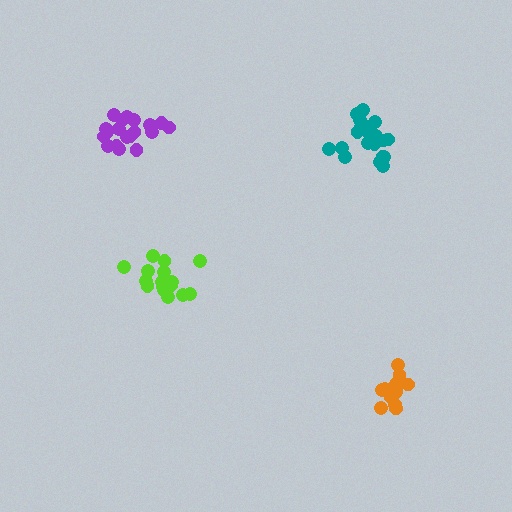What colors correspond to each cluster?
The clusters are colored: lime, purple, orange, teal.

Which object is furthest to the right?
The orange cluster is rightmost.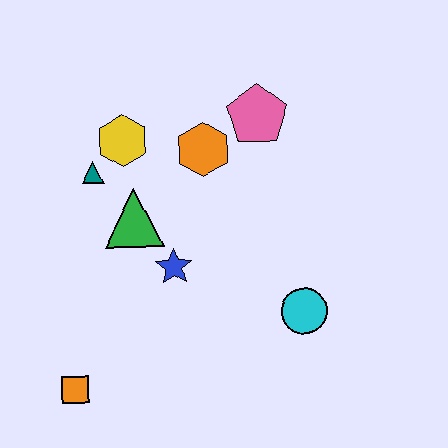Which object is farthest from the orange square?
The pink pentagon is farthest from the orange square.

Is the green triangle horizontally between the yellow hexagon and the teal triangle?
No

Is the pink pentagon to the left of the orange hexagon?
No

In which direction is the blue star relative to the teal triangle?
The blue star is below the teal triangle.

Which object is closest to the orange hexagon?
The pink pentagon is closest to the orange hexagon.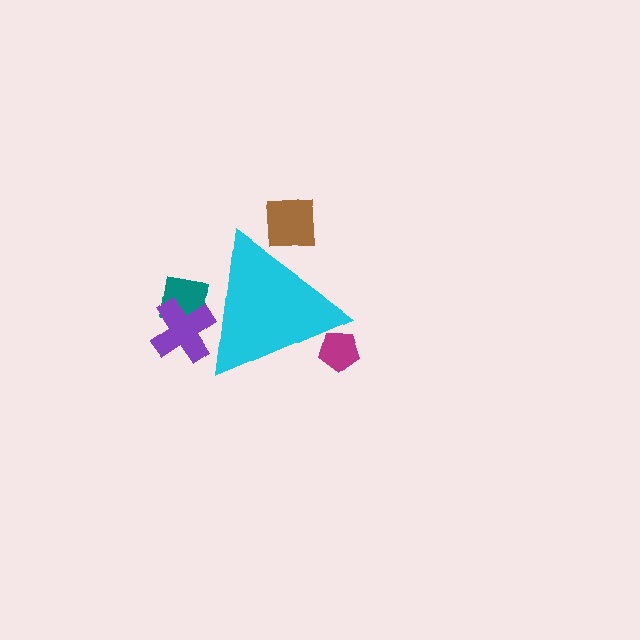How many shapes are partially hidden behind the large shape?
4 shapes are partially hidden.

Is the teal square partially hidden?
Yes, the teal square is partially hidden behind the cyan triangle.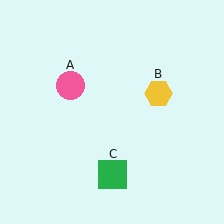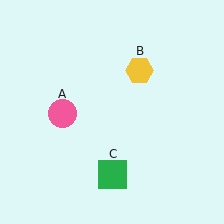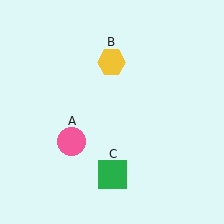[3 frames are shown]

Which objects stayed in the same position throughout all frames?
Green square (object C) remained stationary.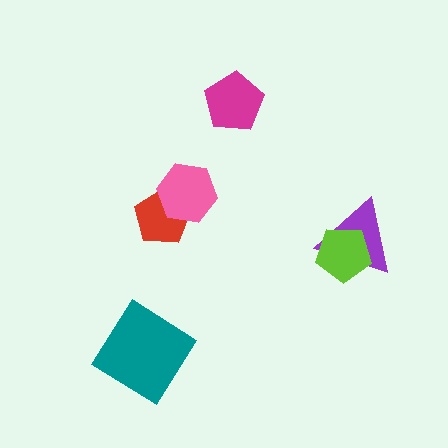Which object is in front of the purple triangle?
The lime pentagon is in front of the purple triangle.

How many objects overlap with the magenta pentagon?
0 objects overlap with the magenta pentagon.